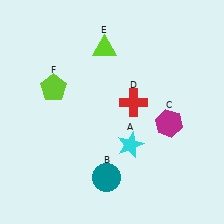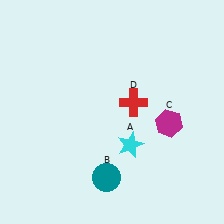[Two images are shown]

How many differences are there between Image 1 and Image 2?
There are 2 differences between the two images.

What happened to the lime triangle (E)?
The lime triangle (E) was removed in Image 2. It was in the top-left area of Image 1.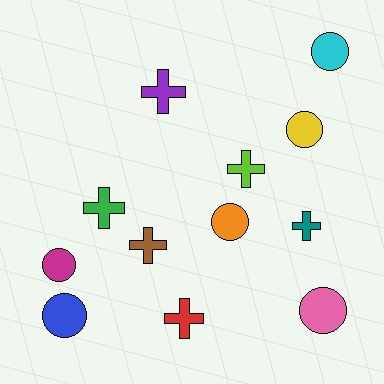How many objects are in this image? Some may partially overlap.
There are 12 objects.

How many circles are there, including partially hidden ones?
There are 6 circles.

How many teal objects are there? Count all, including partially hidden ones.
There is 1 teal object.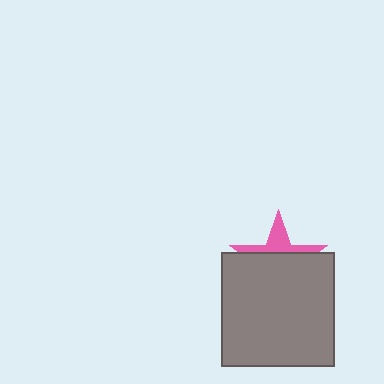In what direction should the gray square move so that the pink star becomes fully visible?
The gray square should move down. That is the shortest direction to clear the overlap and leave the pink star fully visible.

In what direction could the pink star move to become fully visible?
The pink star could move up. That would shift it out from behind the gray square entirely.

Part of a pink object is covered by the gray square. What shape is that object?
It is a star.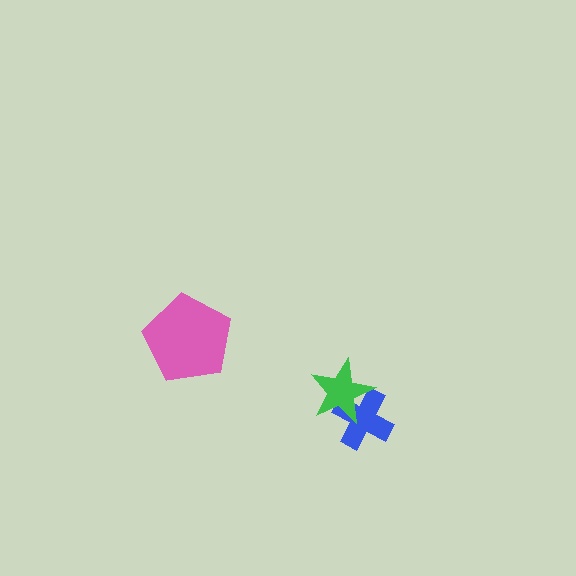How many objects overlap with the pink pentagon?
0 objects overlap with the pink pentagon.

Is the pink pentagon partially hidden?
No, no other shape covers it.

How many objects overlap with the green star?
1 object overlaps with the green star.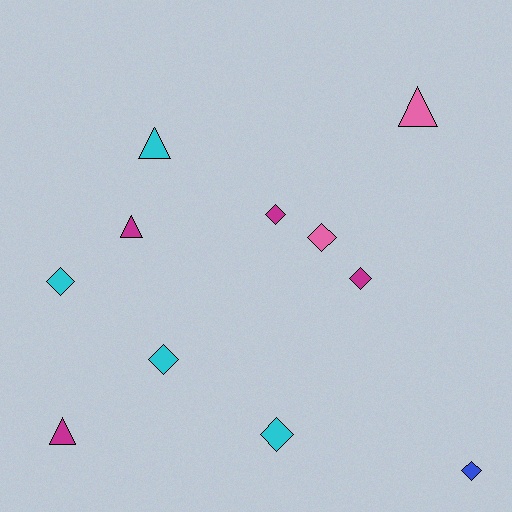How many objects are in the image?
There are 11 objects.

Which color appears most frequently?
Cyan, with 4 objects.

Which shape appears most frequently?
Diamond, with 7 objects.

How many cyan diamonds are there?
There are 3 cyan diamonds.